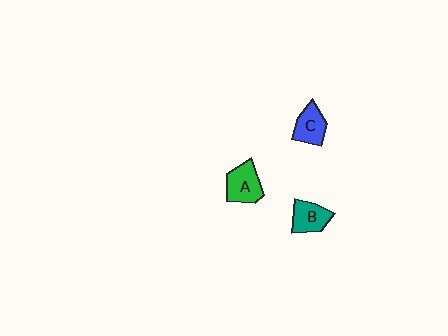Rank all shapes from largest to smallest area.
From largest to smallest: A (green), B (teal), C (blue).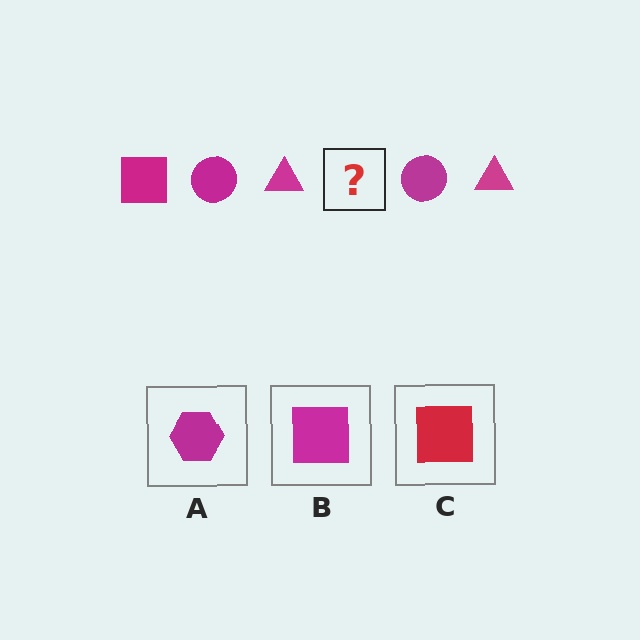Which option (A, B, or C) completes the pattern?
B.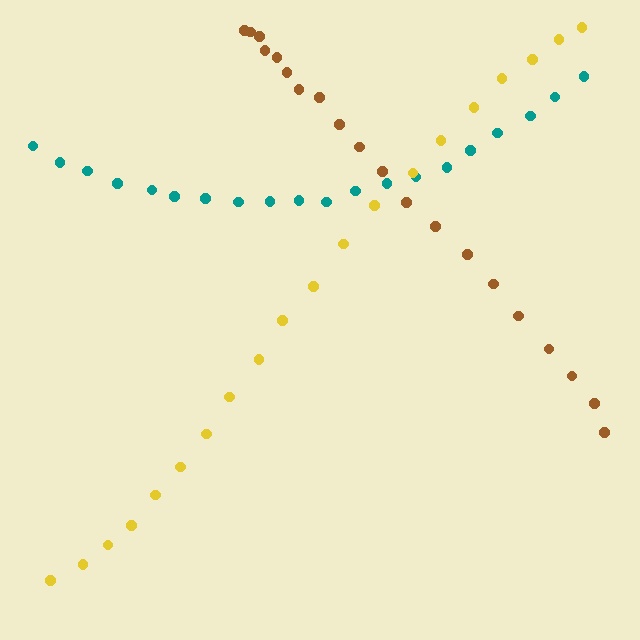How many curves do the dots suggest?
There are 3 distinct paths.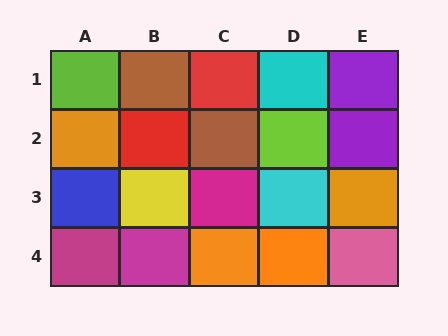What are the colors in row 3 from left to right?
Blue, yellow, magenta, cyan, orange.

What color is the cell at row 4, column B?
Magenta.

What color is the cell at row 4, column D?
Orange.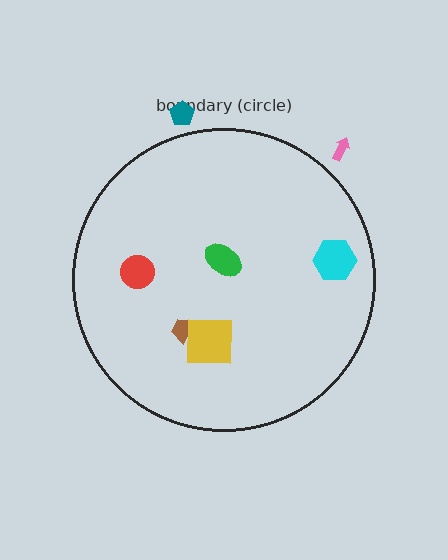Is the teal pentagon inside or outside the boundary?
Outside.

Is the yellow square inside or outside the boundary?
Inside.